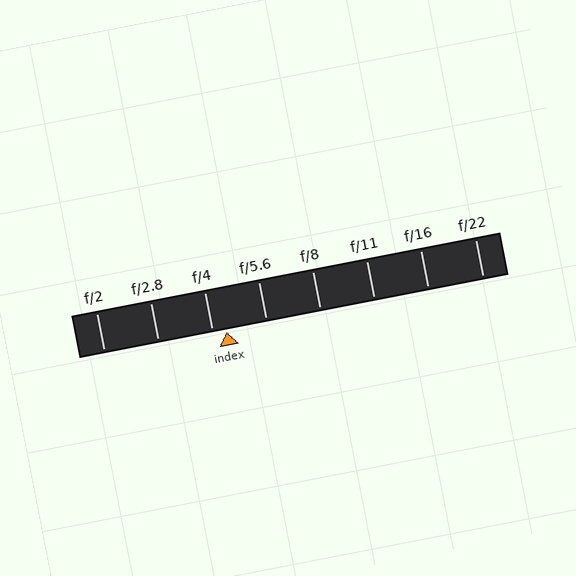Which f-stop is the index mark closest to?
The index mark is closest to f/4.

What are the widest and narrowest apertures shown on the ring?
The widest aperture shown is f/2 and the narrowest is f/22.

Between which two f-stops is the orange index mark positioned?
The index mark is between f/4 and f/5.6.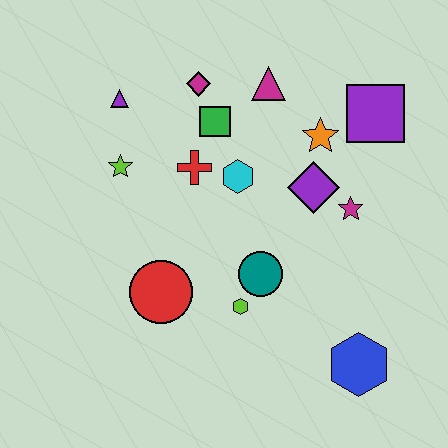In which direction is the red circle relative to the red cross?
The red circle is below the red cross.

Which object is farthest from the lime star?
The blue hexagon is farthest from the lime star.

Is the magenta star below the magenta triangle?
Yes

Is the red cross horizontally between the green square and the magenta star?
No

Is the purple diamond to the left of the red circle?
No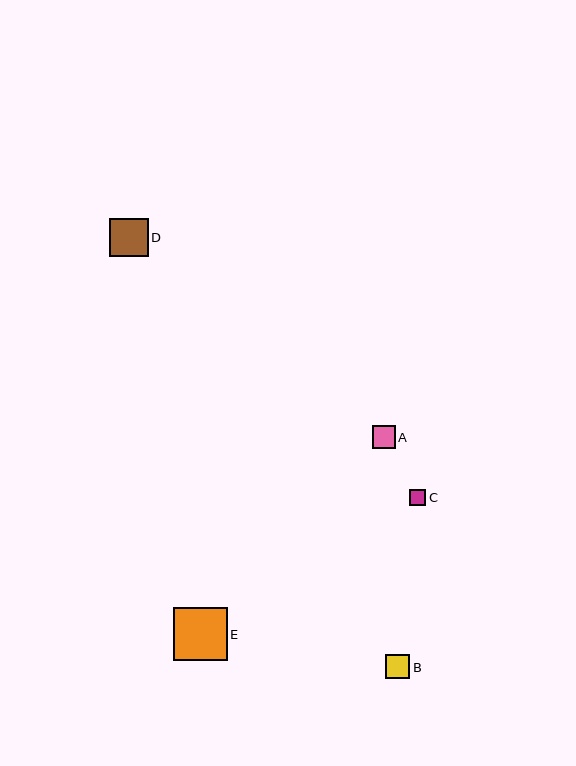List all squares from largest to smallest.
From largest to smallest: E, D, B, A, C.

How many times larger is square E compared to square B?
Square E is approximately 2.2 times the size of square B.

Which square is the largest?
Square E is the largest with a size of approximately 53 pixels.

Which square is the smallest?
Square C is the smallest with a size of approximately 16 pixels.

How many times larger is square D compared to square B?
Square D is approximately 1.6 times the size of square B.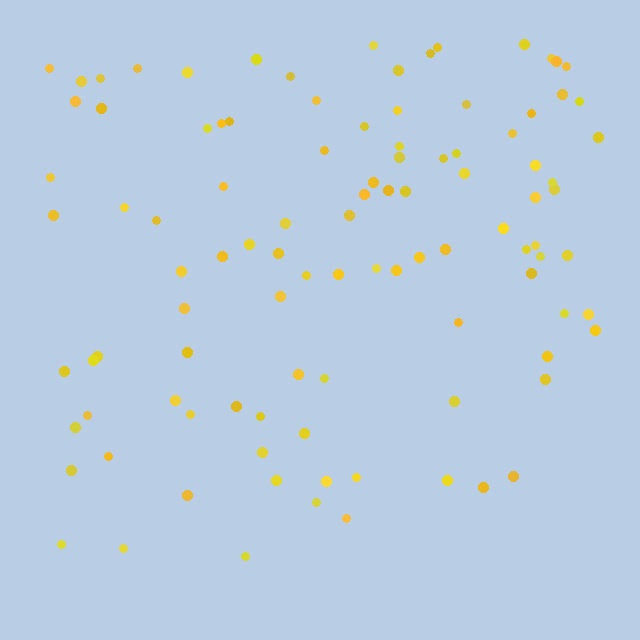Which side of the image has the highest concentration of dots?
The top.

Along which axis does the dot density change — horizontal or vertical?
Vertical.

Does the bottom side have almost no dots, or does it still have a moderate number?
Still a moderate number, just noticeably fewer than the top.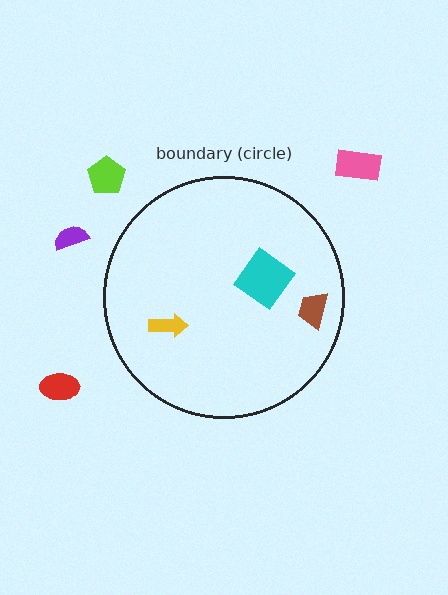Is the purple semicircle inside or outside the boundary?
Outside.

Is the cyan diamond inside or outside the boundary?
Inside.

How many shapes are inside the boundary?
3 inside, 4 outside.